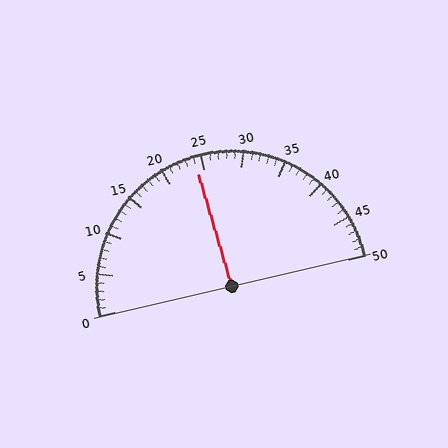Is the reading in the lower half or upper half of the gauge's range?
The reading is in the lower half of the range (0 to 50).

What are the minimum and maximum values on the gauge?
The gauge ranges from 0 to 50.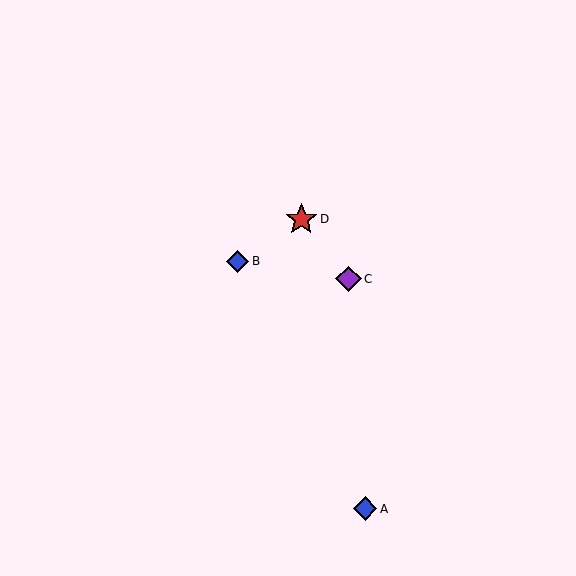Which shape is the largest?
The red star (labeled D) is the largest.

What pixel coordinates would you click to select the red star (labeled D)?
Click at (301, 219) to select the red star D.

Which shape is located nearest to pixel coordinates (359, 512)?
The blue diamond (labeled A) at (365, 509) is nearest to that location.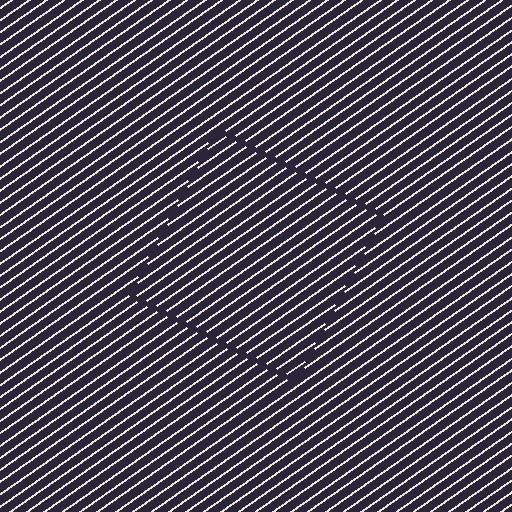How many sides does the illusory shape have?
4 sides — the line-ends trace a square.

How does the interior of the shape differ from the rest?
The interior of the shape contains the same grating, shifted by half a period — the contour is defined by the phase discontinuity where line-ends from the inner and outer gratings abut.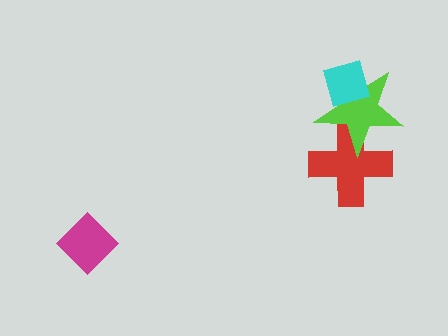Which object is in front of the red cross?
The lime star is in front of the red cross.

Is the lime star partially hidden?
Yes, it is partially covered by another shape.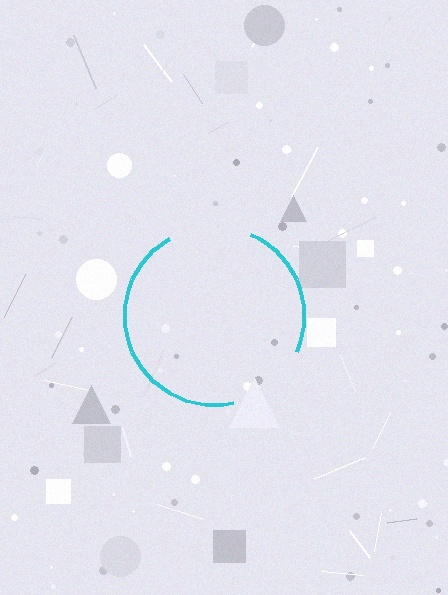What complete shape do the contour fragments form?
The contour fragments form a circle.